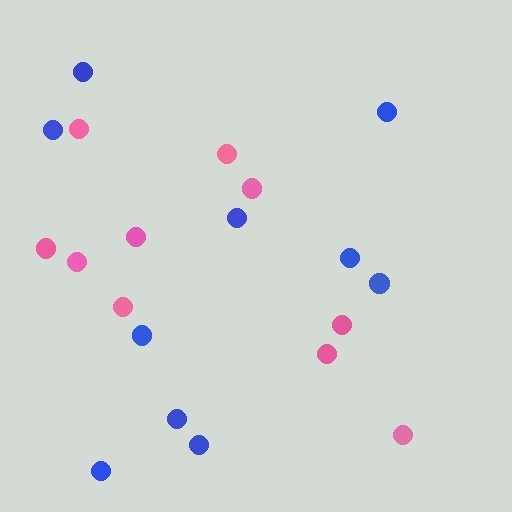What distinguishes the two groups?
There are 2 groups: one group of pink circles (10) and one group of blue circles (10).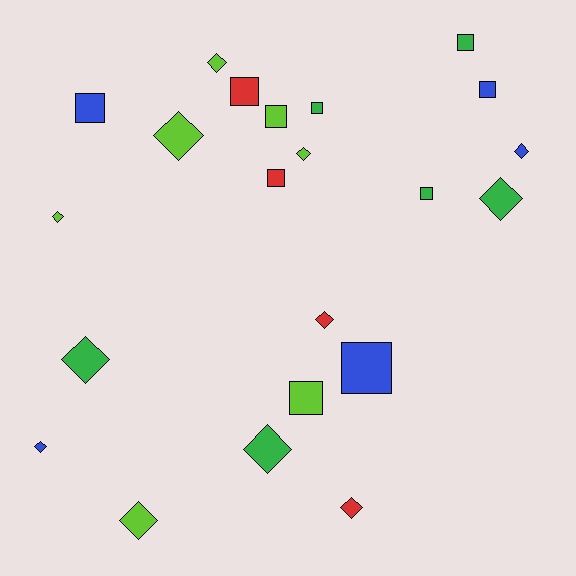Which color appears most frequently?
Lime, with 7 objects.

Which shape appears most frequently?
Diamond, with 12 objects.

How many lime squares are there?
There are 2 lime squares.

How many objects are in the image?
There are 22 objects.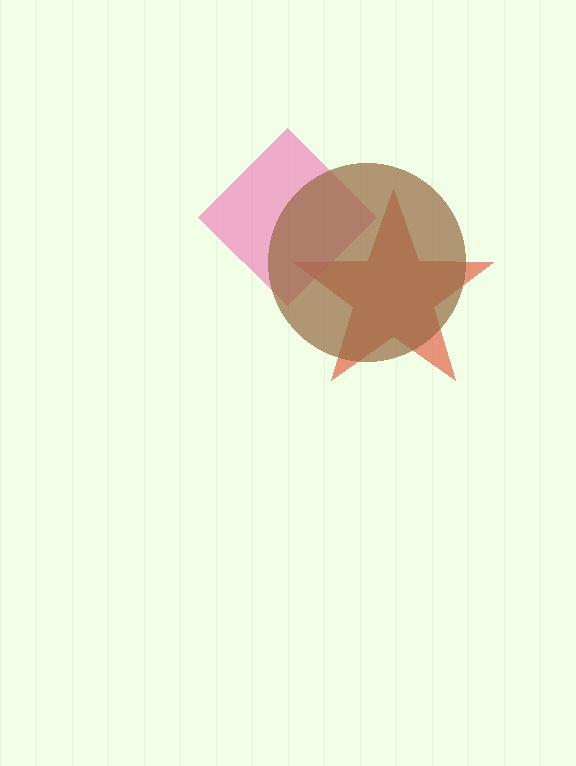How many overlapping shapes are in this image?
There are 3 overlapping shapes in the image.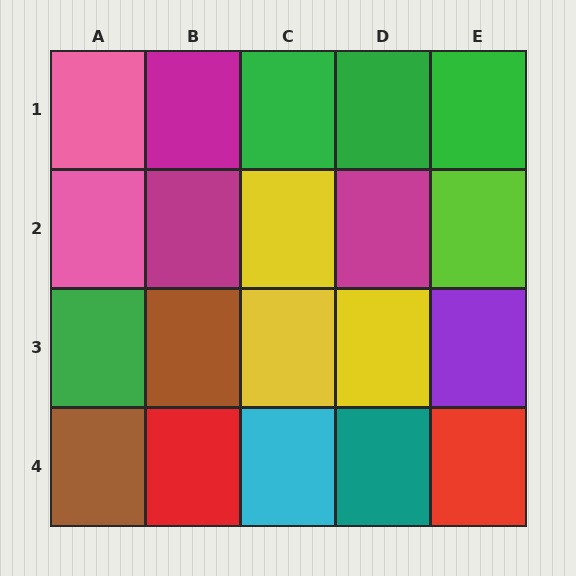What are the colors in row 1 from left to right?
Pink, magenta, green, green, green.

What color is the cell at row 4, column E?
Red.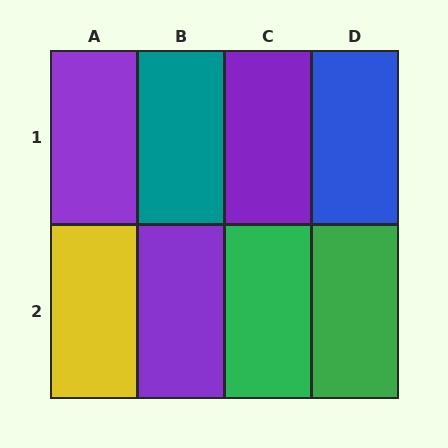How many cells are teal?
1 cell is teal.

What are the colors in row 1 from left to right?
Purple, teal, purple, blue.